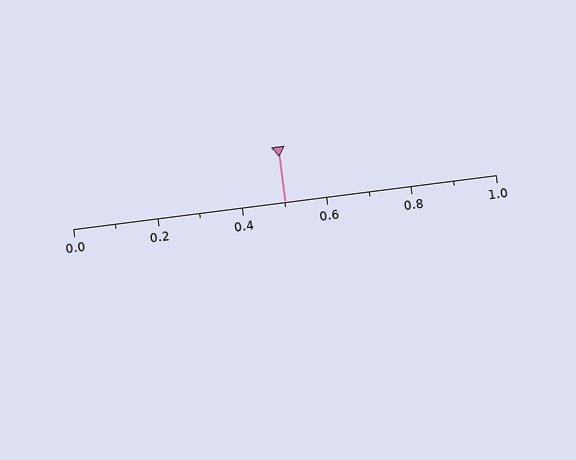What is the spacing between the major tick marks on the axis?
The major ticks are spaced 0.2 apart.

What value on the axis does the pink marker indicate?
The marker indicates approximately 0.5.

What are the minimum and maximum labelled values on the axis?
The axis runs from 0.0 to 1.0.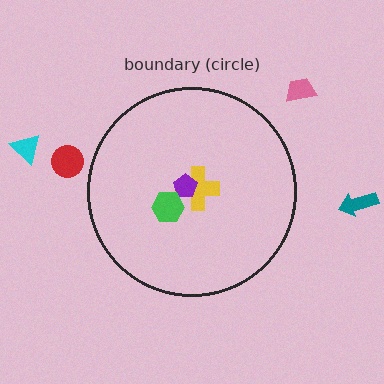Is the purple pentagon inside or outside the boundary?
Inside.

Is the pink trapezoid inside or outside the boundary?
Outside.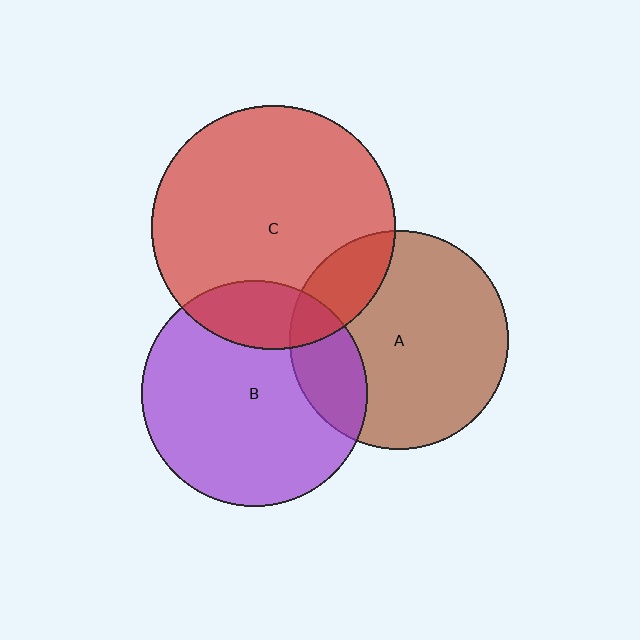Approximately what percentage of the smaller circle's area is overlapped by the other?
Approximately 20%.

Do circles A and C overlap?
Yes.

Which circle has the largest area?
Circle C (red).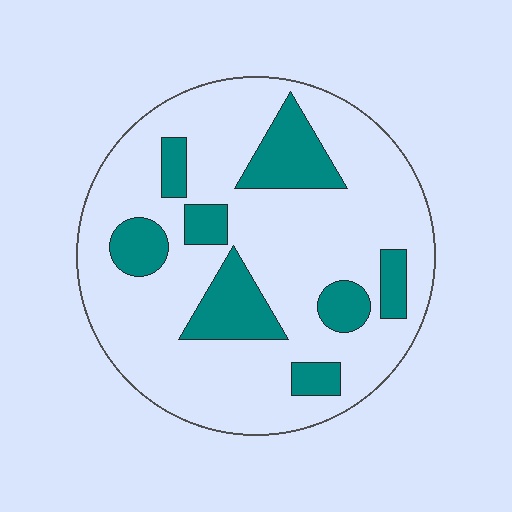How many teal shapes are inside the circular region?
8.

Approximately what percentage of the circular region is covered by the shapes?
Approximately 25%.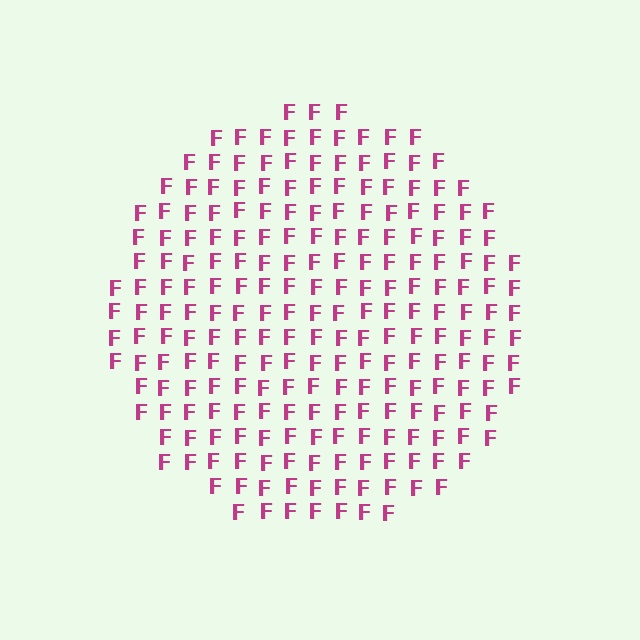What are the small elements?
The small elements are letter F's.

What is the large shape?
The large shape is a circle.